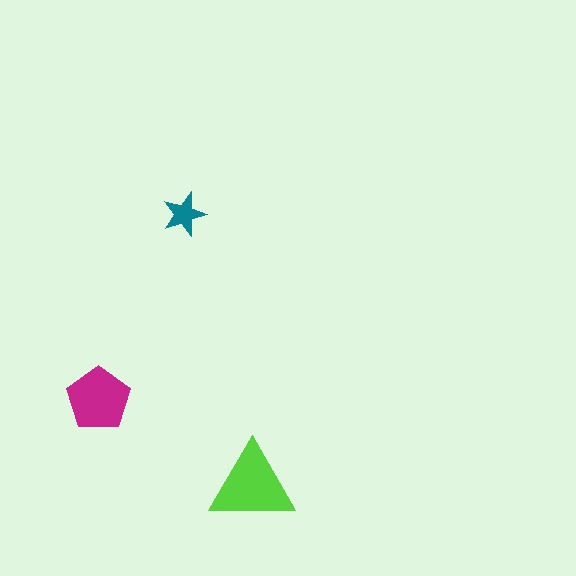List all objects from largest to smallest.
The lime triangle, the magenta pentagon, the teal star.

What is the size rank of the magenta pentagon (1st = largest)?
2nd.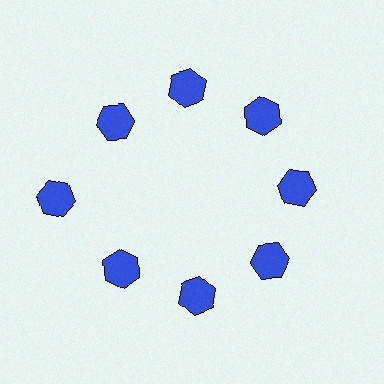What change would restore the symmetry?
The symmetry would be restored by moving it inward, back onto the ring so that all 8 hexagons sit at equal angles and equal distance from the center.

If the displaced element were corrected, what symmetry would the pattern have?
It would have 8-fold rotational symmetry — the pattern would map onto itself every 45 degrees.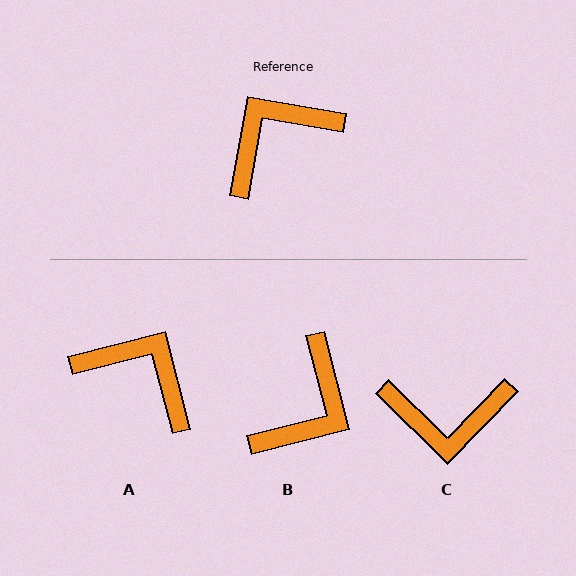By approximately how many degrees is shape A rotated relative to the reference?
Approximately 66 degrees clockwise.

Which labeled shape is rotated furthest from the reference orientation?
B, about 156 degrees away.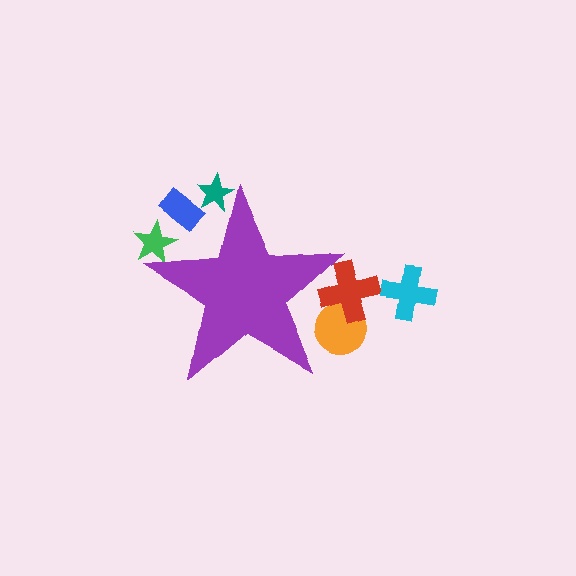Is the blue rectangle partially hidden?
Yes, the blue rectangle is partially hidden behind the purple star.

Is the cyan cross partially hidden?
No, the cyan cross is fully visible.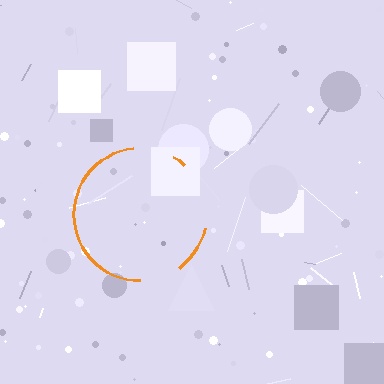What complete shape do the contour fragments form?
The contour fragments form a circle.